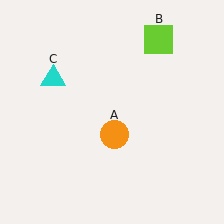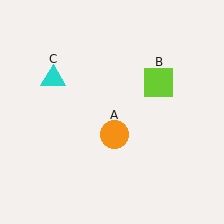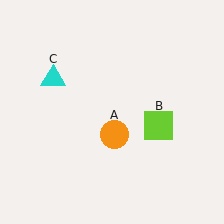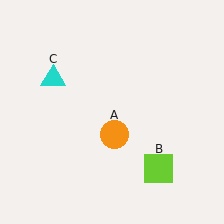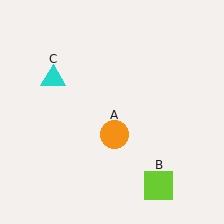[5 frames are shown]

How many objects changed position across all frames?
1 object changed position: lime square (object B).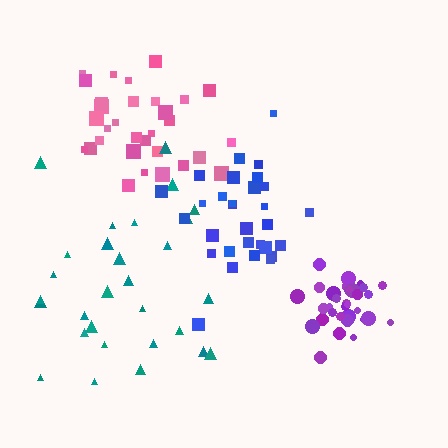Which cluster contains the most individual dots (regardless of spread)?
Purple (33).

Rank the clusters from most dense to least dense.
purple, pink, blue, teal.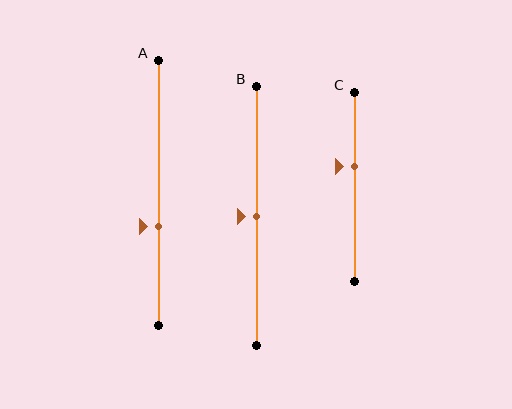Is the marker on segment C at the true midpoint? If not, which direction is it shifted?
No, the marker on segment C is shifted upward by about 11% of the segment length.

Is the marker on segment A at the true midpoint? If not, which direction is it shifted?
No, the marker on segment A is shifted downward by about 13% of the segment length.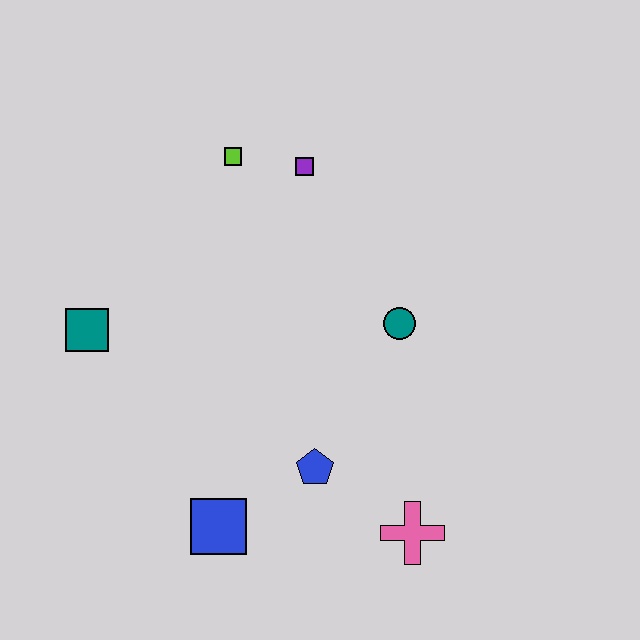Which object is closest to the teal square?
The lime square is closest to the teal square.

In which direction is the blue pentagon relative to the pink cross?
The blue pentagon is to the left of the pink cross.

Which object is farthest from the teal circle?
The teal square is farthest from the teal circle.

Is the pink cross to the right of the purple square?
Yes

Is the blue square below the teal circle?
Yes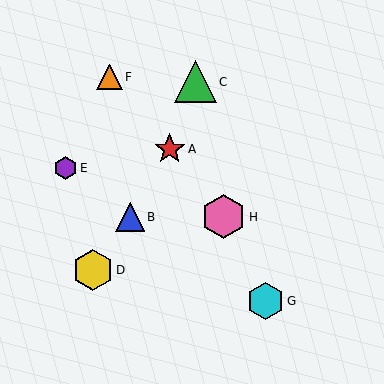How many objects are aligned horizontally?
2 objects (B, H) are aligned horizontally.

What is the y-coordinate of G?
Object G is at y≈301.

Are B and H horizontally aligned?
Yes, both are at y≈217.